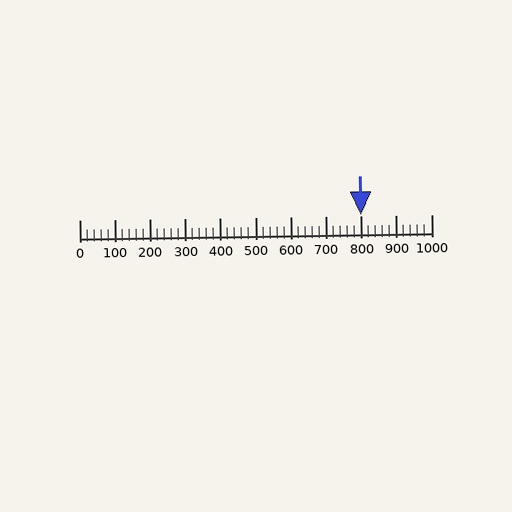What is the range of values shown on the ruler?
The ruler shows values from 0 to 1000.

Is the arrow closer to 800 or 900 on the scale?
The arrow is closer to 800.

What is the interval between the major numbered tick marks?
The major tick marks are spaced 100 units apart.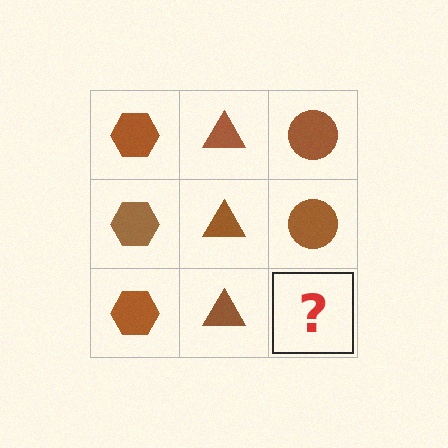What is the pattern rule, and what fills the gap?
The rule is that each column has a consistent shape. The gap should be filled with a brown circle.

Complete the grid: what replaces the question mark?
The question mark should be replaced with a brown circle.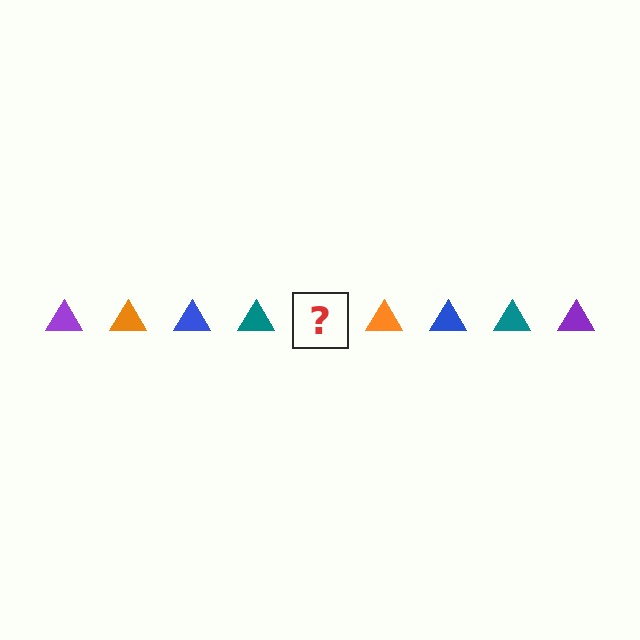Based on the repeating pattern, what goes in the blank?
The blank should be a purple triangle.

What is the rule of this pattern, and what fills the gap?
The rule is that the pattern cycles through purple, orange, blue, teal triangles. The gap should be filled with a purple triangle.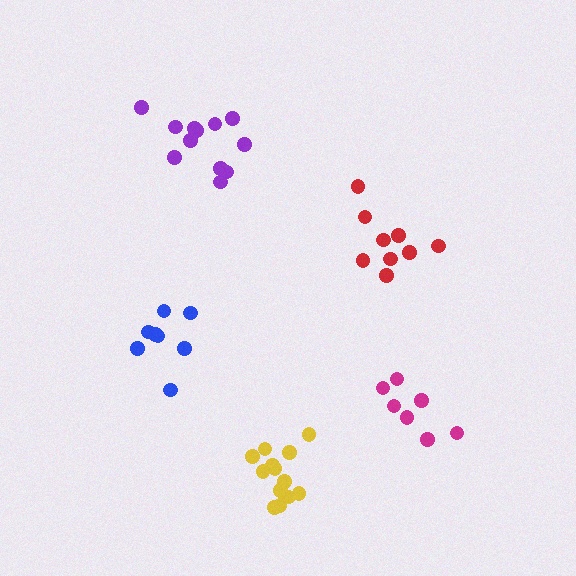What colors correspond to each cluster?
The clusters are colored: purple, red, magenta, blue, yellow.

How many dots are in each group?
Group 1: 12 dots, Group 2: 9 dots, Group 3: 7 dots, Group 4: 8 dots, Group 5: 13 dots (49 total).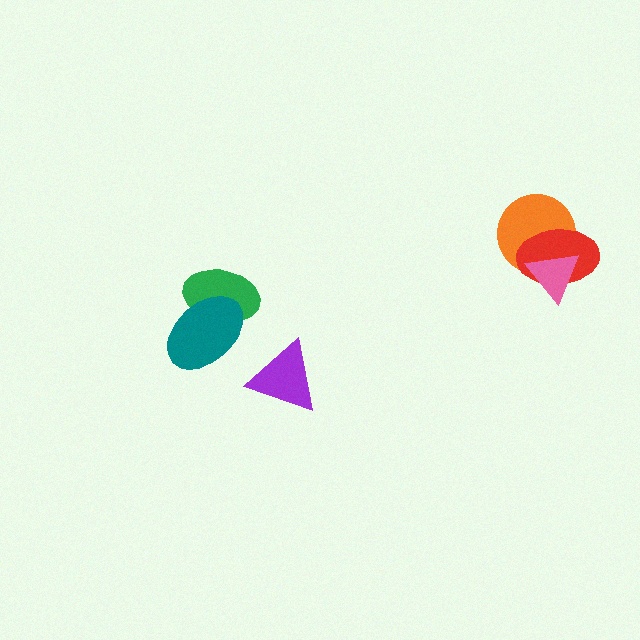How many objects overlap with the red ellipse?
2 objects overlap with the red ellipse.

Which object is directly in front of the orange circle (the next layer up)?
The red ellipse is directly in front of the orange circle.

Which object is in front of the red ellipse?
The pink triangle is in front of the red ellipse.